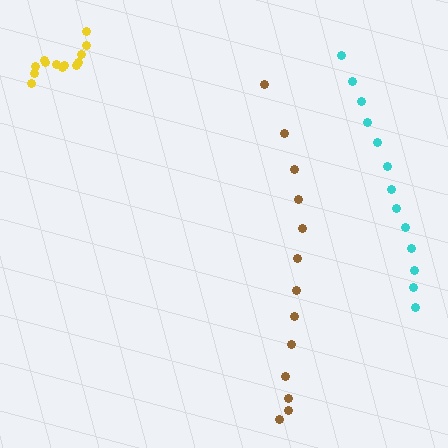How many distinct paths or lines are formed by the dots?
There are 3 distinct paths.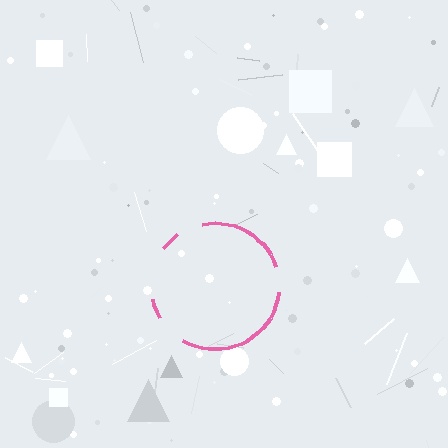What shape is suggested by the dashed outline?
The dashed outline suggests a circle.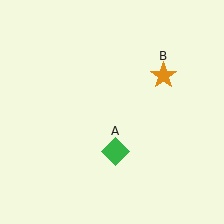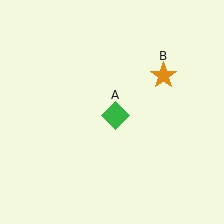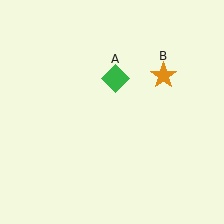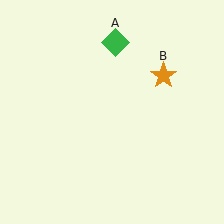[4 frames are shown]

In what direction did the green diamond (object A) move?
The green diamond (object A) moved up.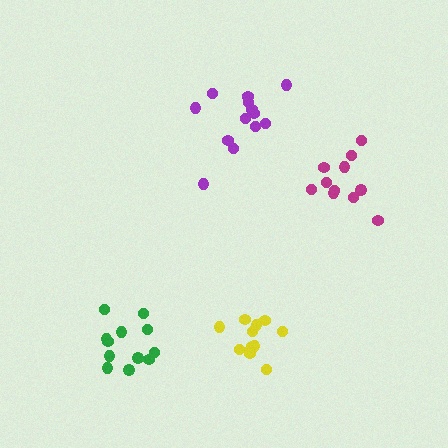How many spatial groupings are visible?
There are 4 spatial groupings.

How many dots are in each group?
Group 1: 11 dots, Group 2: 12 dots, Group 3: 12 dots, Group 4: 13 dots (48 total).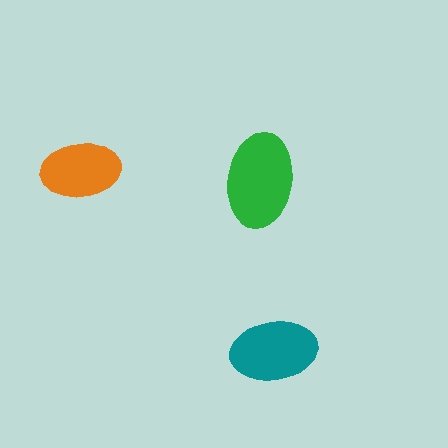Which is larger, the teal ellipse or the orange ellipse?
The teal one.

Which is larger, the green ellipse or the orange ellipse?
The green one.